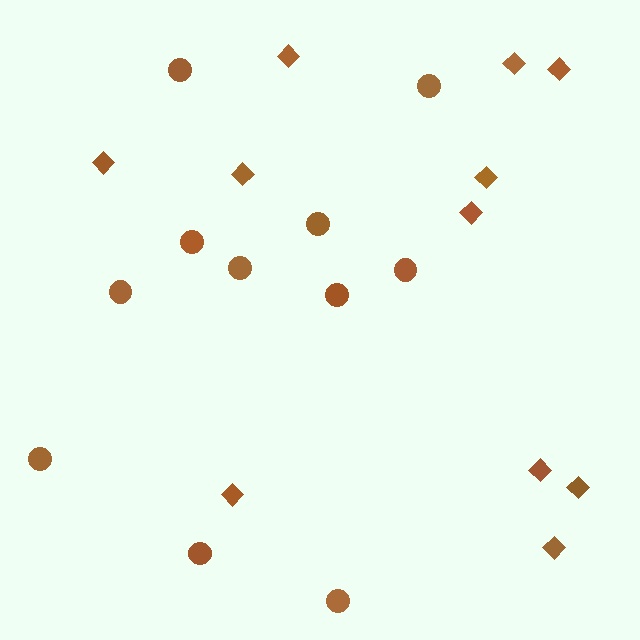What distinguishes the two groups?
There are 2 groups: one group of circles (11) and one group of diamonds (11).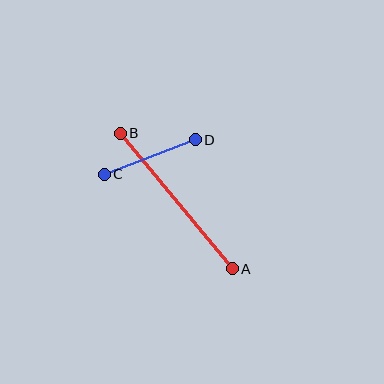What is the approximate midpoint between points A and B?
The midpoint is at approximately (176, 201) pixels.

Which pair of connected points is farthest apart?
Points A and B are farthest apart.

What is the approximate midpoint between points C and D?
The midpoint is at approximately (150, 157) pixels.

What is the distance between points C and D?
The distance is approximately 97 pixels.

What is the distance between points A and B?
The distance is approximately 176 pixels.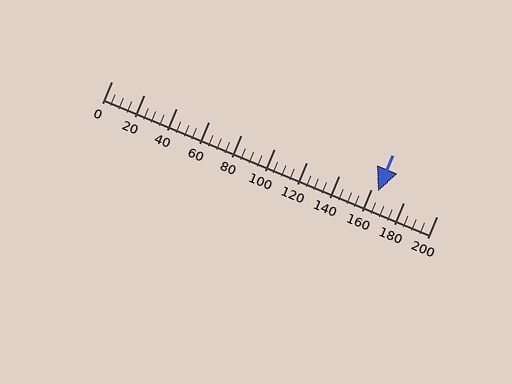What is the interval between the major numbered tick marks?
The major tick marks are spaced 20 units apart.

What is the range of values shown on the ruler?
The ruler shows values from 0 to 200.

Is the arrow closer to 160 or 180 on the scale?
The arrow is closer to 160.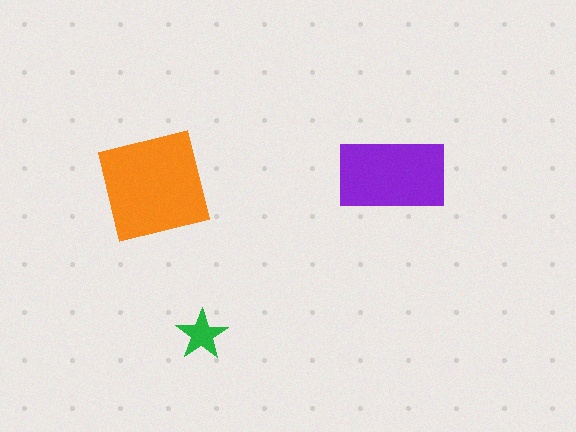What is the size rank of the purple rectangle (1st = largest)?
2nd.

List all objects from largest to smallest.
The orange square, the purple rectangle, the green star.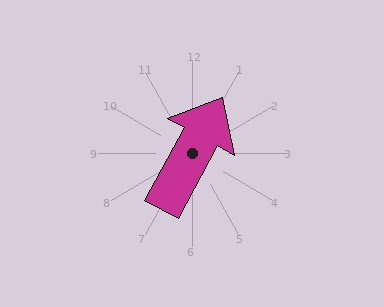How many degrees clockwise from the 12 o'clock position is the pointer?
Approximately 29 degrees.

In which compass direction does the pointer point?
Northeast.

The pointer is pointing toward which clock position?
Roughly 1 o'clock.